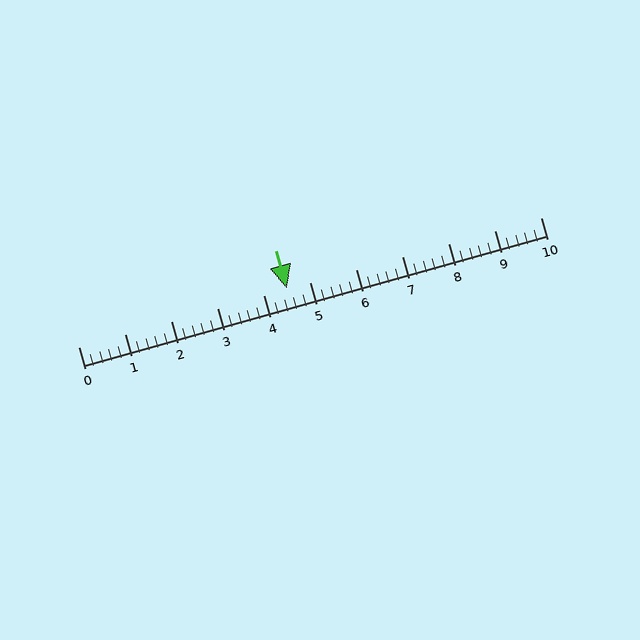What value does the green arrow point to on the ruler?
The green arrow points to approximately 4.5.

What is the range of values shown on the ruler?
The ruler shows values from 0 to 10.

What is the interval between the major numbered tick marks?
The major tick marks are spaced 1 units apart.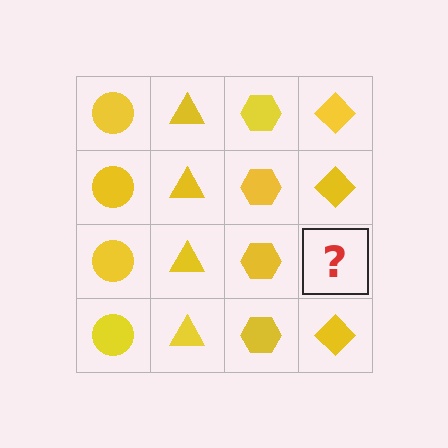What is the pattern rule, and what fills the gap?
The rule is that each column has a consistent shape. The gap should be filled with a yellow diamond.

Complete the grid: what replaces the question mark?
The question mark should be replaced with a yellow diamond.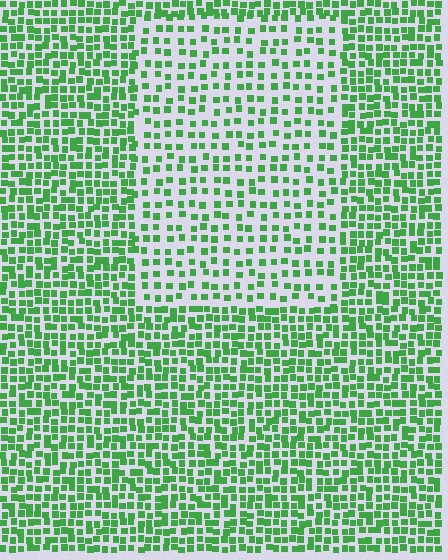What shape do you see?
I see a rectangle.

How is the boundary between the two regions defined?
The boundary is defined by a change in element density (approximately 1.9x ratio). All elements are the same color, size, and shape.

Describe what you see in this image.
The image contains small green elements arranged at two different densities. A rectangle-shaped region is visible where the elements are less densely packed than the surrounding area.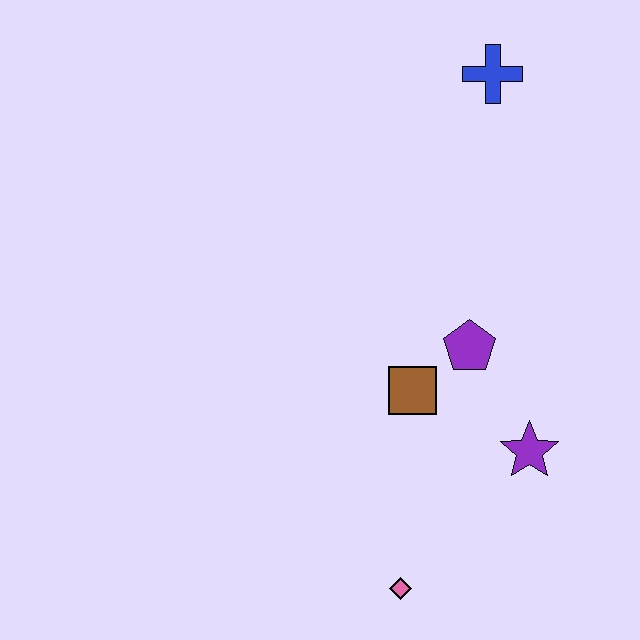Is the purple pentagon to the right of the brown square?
Yes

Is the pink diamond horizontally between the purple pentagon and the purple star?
No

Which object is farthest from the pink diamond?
The blue cross is farthest from the pink diamond.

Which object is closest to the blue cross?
The purple pentagon is closest to the blue cross.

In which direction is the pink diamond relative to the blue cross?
The pink diamond is below the blue cross.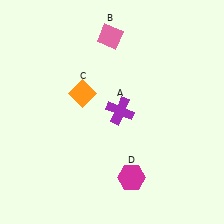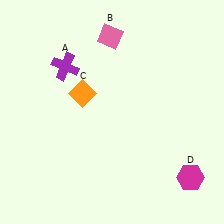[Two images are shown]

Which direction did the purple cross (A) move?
The purple cross (A) moved left.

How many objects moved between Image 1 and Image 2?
2 objects moved between the two images.